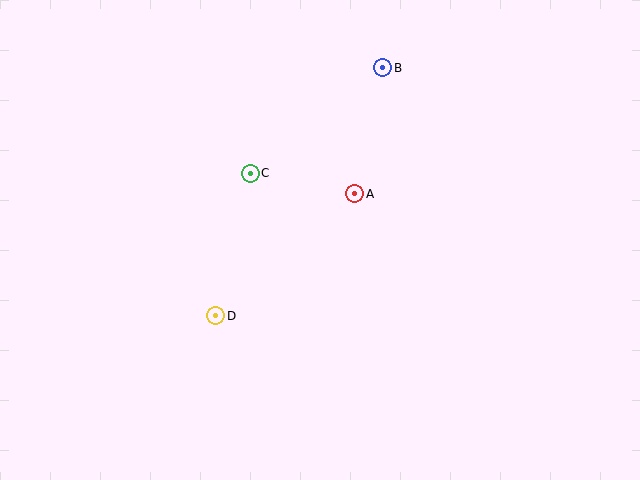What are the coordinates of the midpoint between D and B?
The midpoint between D and B is at (299, 192).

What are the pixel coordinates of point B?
Point B is at (383, 68).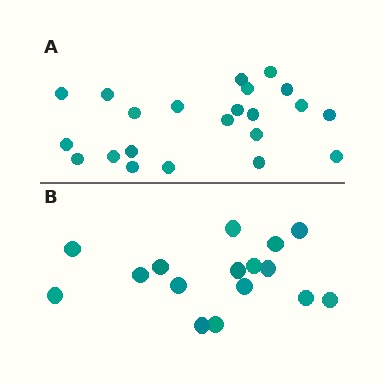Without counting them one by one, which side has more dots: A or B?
Region A (the top region) has more dots.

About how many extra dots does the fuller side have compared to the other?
Region A has about 6 more dots than region B.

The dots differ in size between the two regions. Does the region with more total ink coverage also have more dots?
No. Region B has more total ink coverage because its dots are larger, but region A actually contains more individual dots. Total area can be misleading — the number of items is what matters here.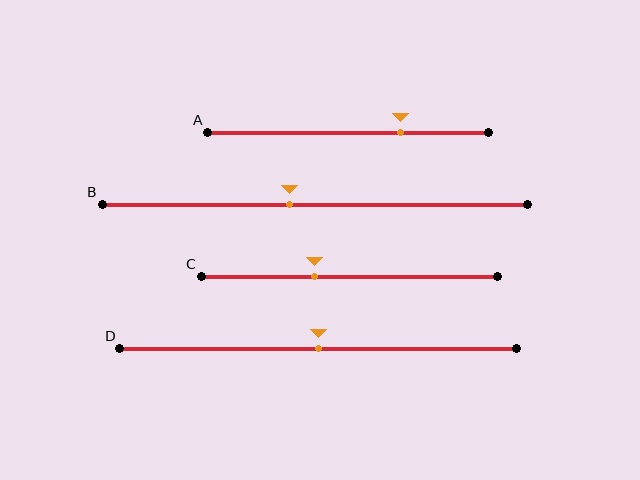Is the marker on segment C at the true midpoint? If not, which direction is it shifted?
No, the marker on segment C is shifted to the left by about 12% of the segment length.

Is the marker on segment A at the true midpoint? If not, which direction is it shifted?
No, the marker on segment A is shifted to the right by about 19% of the segment length.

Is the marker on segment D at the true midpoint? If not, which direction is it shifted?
Yes, the marker on segment D is at the true midpoint.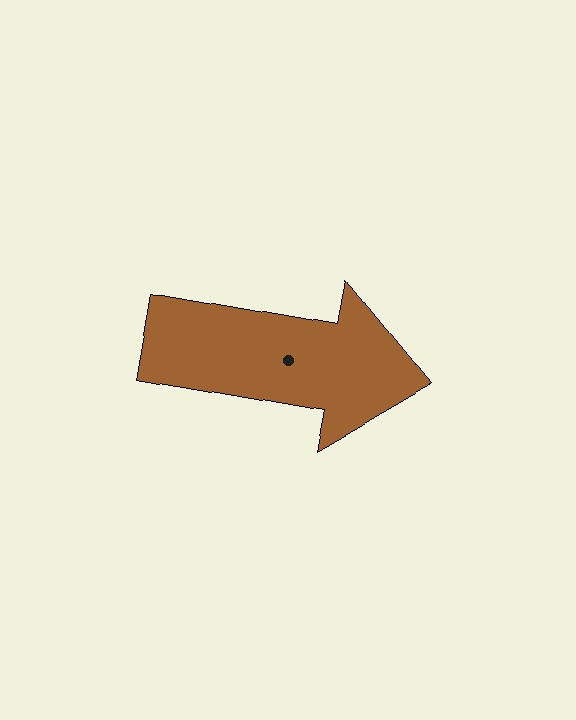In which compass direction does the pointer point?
East.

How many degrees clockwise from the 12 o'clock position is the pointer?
Approximately 100 degrees.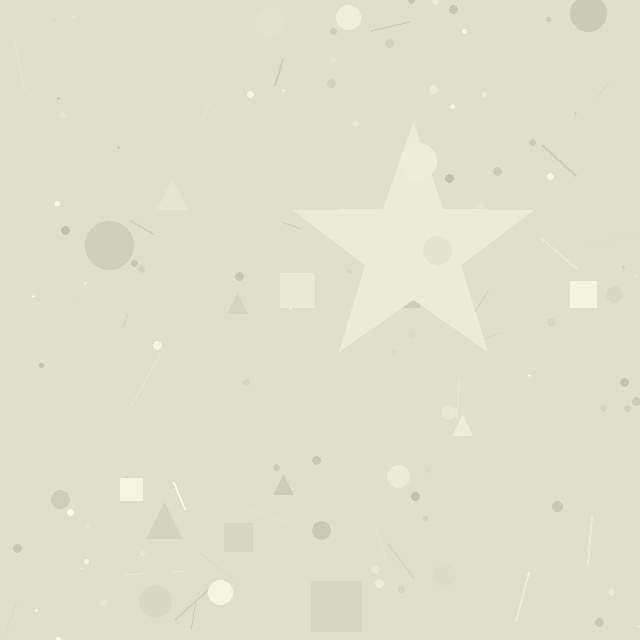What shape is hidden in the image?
A star is hidden in the image.